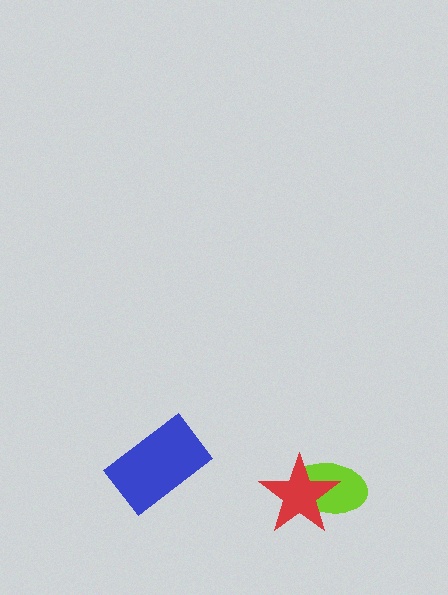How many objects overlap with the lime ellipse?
1 object overlaps with the lime ellipse.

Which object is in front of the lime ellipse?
The red star is in front of the lime ellipse.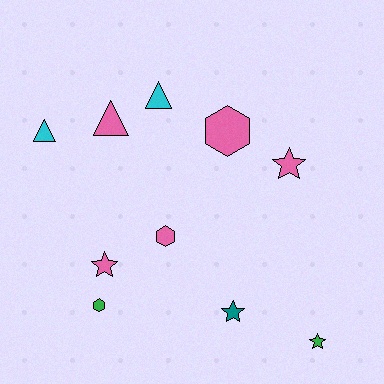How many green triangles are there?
There are no green triangles.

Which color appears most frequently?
Pink, with 5 objects.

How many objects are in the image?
There are 10 objects.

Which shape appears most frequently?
Star, with 4 objects.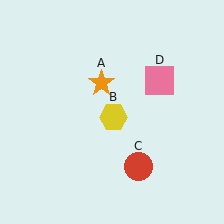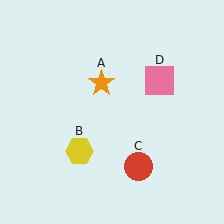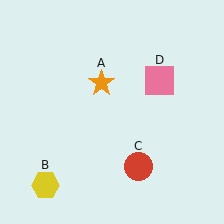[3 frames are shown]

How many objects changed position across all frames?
1 object changed position: yellow hexagon (object B).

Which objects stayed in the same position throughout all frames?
Orange star (object A) and red circle (object C) and pink square (object D) remained stationary.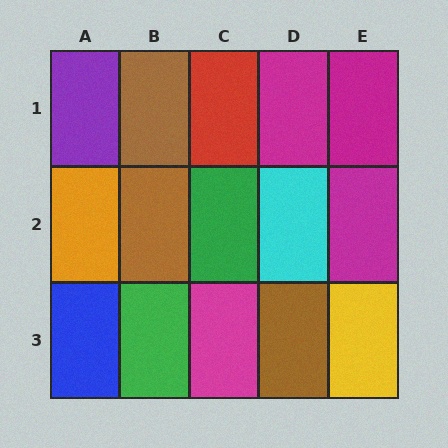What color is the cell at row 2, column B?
Brown.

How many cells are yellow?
1 cell is yellow.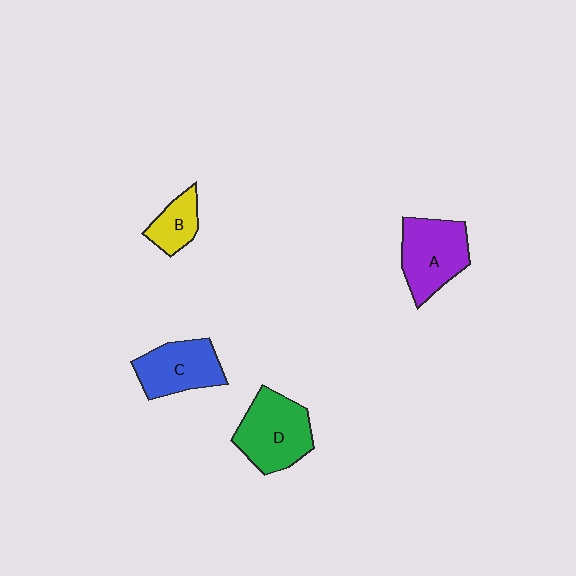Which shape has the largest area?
Shape D (green).